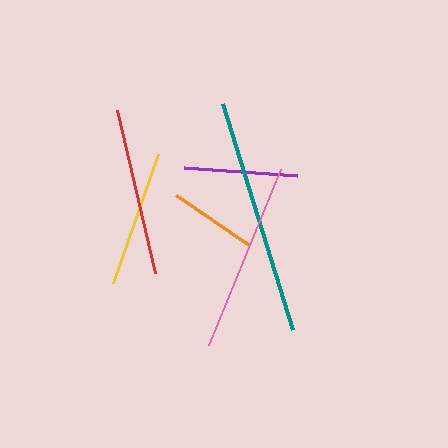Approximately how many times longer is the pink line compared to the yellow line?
The pink line is approximately 1.4 times the length of the yellow line.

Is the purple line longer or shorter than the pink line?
The pink line is longer than the purple line.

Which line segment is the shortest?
The orange line is the shortest at approximately 89 pixels.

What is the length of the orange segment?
The orange segment is approximately 89 pixels long.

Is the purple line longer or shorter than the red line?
The red line is longer than the purple line.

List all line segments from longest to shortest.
From longest to shortest: teal, pink, red, yellow, purple, orange.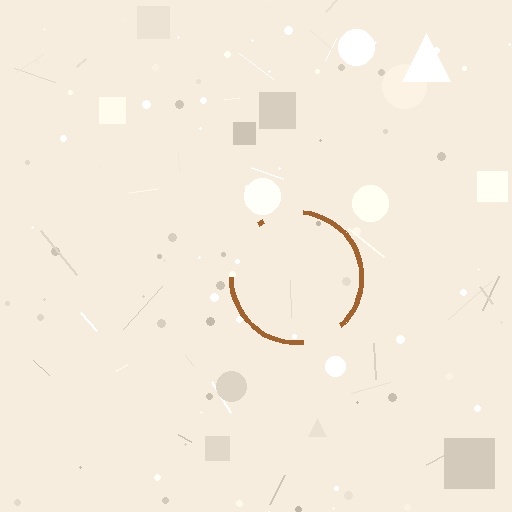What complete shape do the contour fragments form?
The contour fragments form a circle.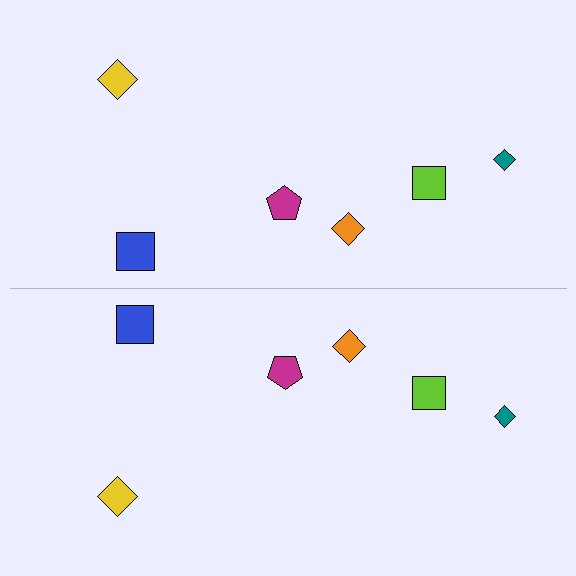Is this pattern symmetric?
Yes, this pattern has bilateral (reflection) symmetry.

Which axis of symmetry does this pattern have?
The pattern has a horizontal axis of symmetry running through the center of the image.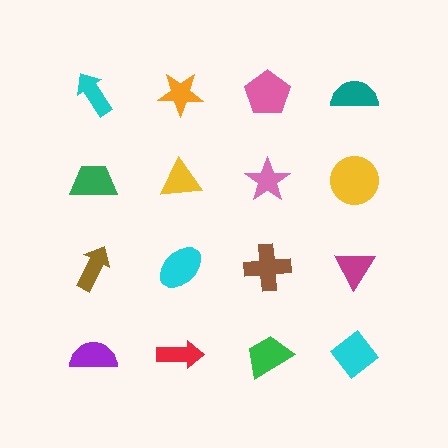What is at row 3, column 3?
A brown cross.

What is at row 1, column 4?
A teal semicircle.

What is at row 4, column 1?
A purple semicircle.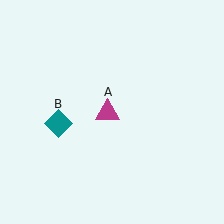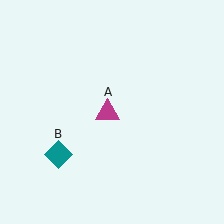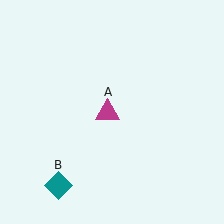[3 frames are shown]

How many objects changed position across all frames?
1 object changed position: teal diamond (object B).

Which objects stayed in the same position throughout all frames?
Magenta triangle (object A) remained stationary.